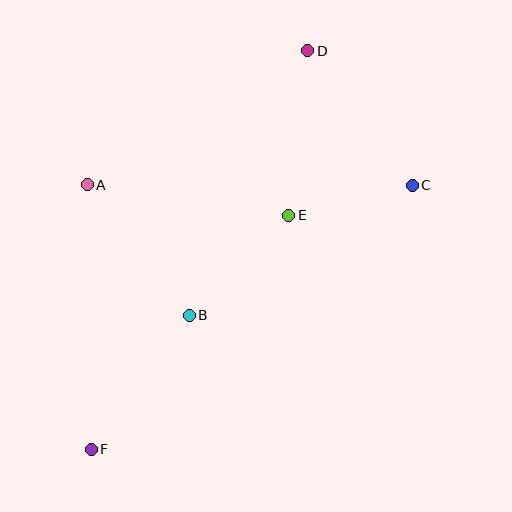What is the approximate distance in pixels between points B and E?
The distance between B and E is approximately 141 pixels.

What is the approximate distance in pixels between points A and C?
The distance between A and C is approximately 325 pixels.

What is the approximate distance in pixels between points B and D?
The distance between B and D is approximately 290 pixels.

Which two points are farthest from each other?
Points D and F are farthest from each other.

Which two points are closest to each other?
Points C and E are closest to each other.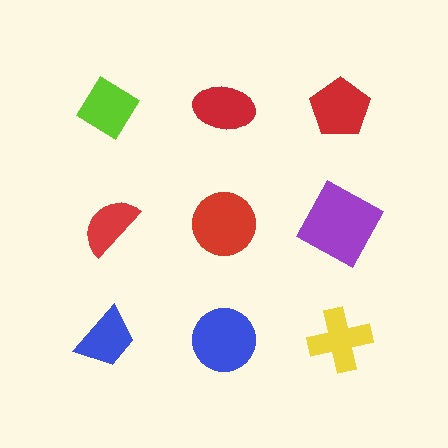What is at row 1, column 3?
A red pentagon.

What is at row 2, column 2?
A red circle.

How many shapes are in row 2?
3 shapes.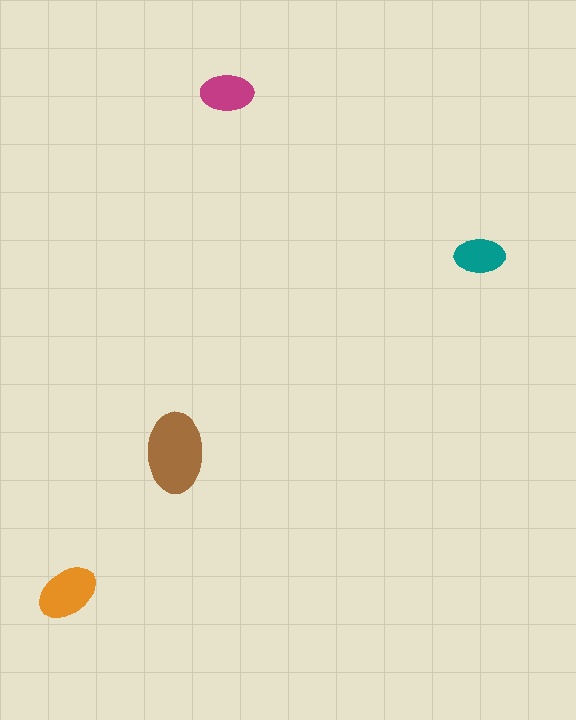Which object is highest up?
The magenta ellipse is topmost.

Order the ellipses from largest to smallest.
the brown one, the orange one, the magenta one, the teal one.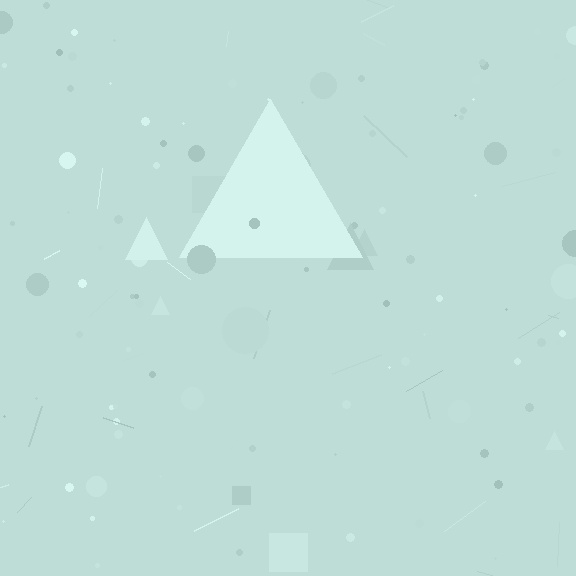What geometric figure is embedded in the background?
A triangle is embedded in the background.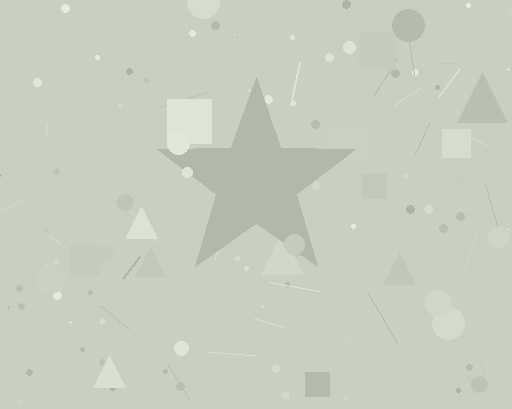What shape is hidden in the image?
A star is hidden in the image.